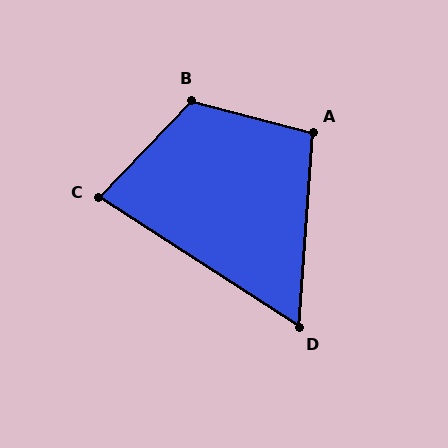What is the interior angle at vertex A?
Approximately 101 degrees (obtuse).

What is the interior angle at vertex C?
Approximately 79 degrees (acute).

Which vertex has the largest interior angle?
B, at approximately 119 degrees.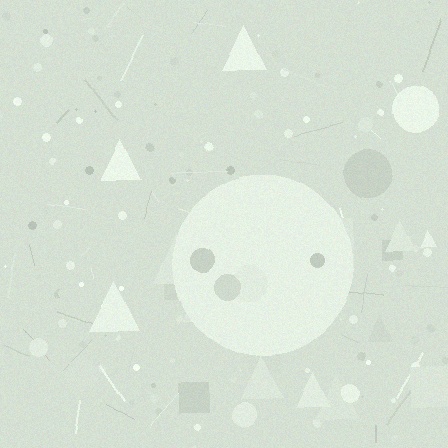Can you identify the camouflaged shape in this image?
The camouflaged shape is a circle.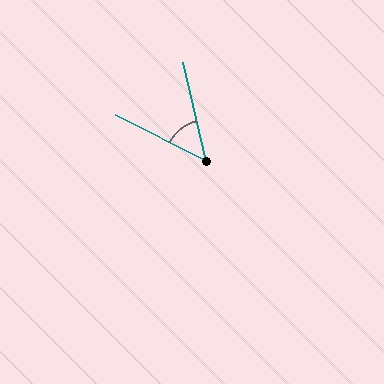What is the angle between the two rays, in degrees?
Approximately 50 degrees.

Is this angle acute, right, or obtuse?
It is acute.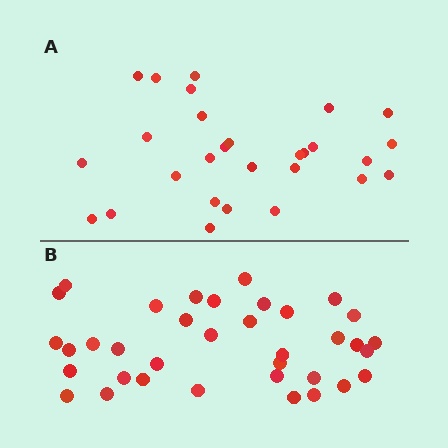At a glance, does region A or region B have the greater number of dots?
Region B (the bottom region) has more dots.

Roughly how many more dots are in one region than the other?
Region B has roughly 8 or so more dots than region A.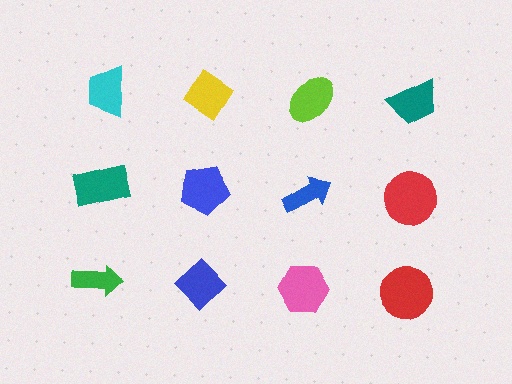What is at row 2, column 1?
A teal rectangle.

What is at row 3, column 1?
A green arrow.